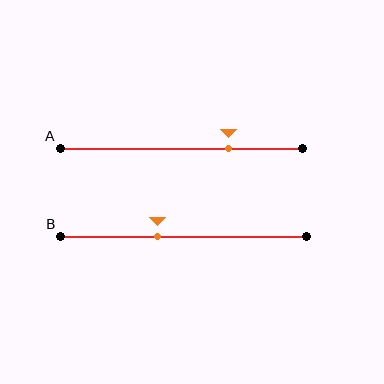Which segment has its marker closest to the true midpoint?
Segment B has its marker closest to the true midpoint.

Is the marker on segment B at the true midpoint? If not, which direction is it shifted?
No, the marker on segment B is shifted to the left by about 10% of the segment length.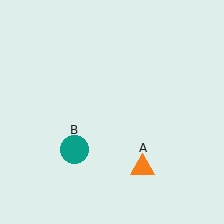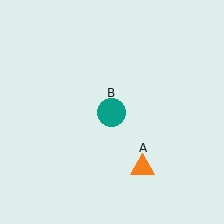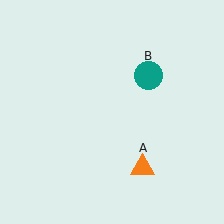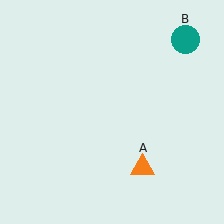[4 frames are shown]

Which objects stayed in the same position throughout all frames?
Orange triangle (object A) remained stationary.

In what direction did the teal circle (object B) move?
The teal circle (object B) moved up and to the right.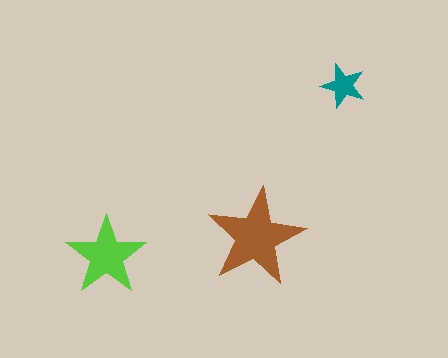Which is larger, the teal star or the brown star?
The brown one.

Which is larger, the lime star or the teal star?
The lime one.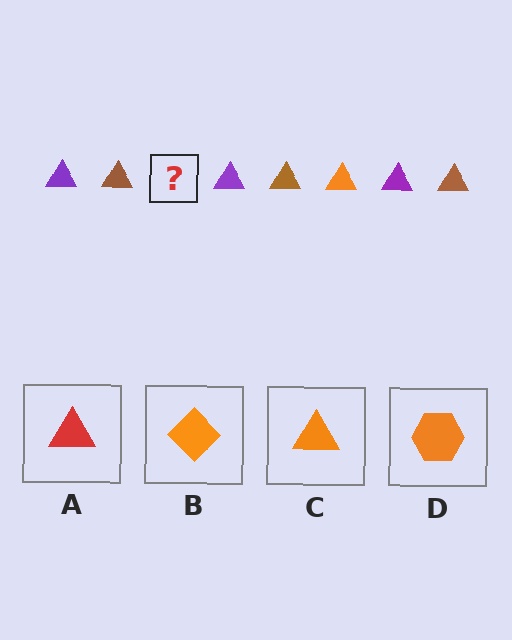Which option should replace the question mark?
Option C.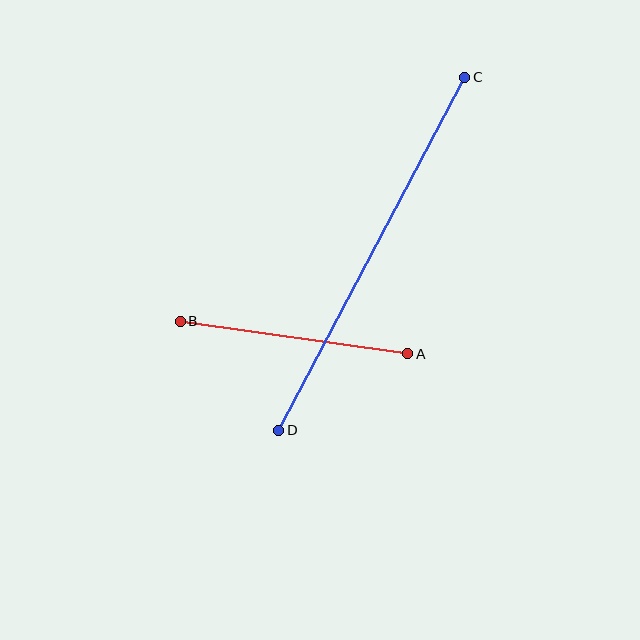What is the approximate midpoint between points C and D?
The midpoint is at approximately (372, 254) pixels.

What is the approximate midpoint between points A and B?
The midpoint is at approximately (294, 338) pixels.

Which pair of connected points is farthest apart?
Points C and D are farthest apart.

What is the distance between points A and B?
The distance is approximately 230 pixels.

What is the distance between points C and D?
The distance is approximately 399 pixels.